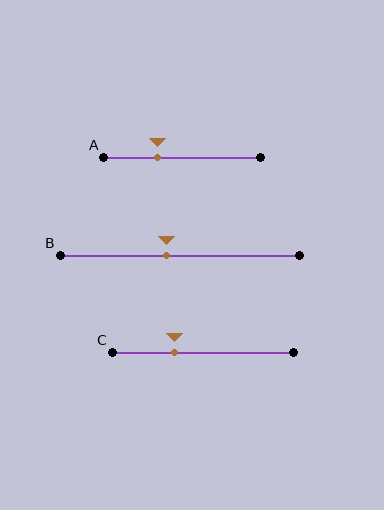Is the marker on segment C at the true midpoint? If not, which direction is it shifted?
No, the marker on segment C is shifted to the left by about 15% of the segment length.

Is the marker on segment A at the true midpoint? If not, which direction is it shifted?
No, the marker on segment A is shifted to the left by about 16% of the segment length.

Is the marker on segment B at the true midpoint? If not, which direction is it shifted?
No, the marker on segment B is shifted to the left by about 5% of the segment length.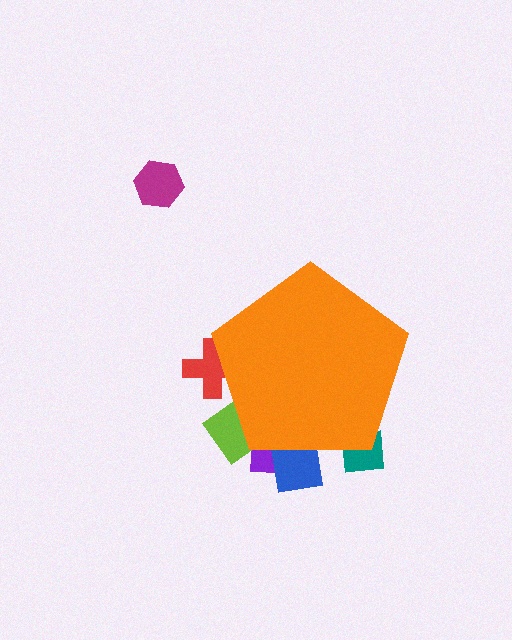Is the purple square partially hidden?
Yes, the purple square is partially hidden behind the orange pentagon.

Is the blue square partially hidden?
Yes, the blue square is partially hidden behind the orange pentagon.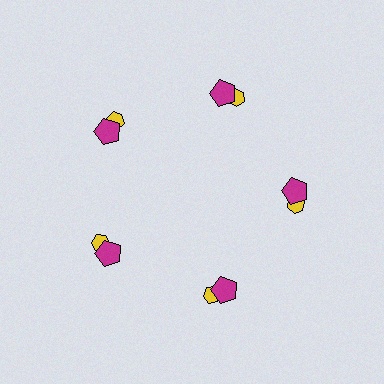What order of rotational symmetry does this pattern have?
This pattern has 5-fold rotational symmetry.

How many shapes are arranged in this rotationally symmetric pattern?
There are 10 shapes, arranged in 5 groups of 2.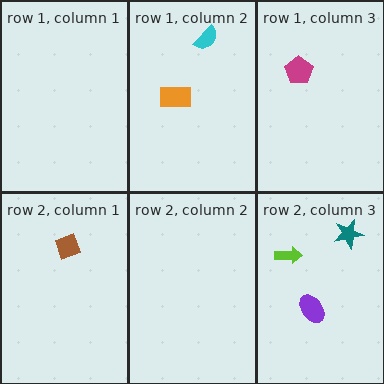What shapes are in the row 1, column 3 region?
The magenta pentagon.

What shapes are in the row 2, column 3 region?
The teal star, the lime arrow, the purple ellipse.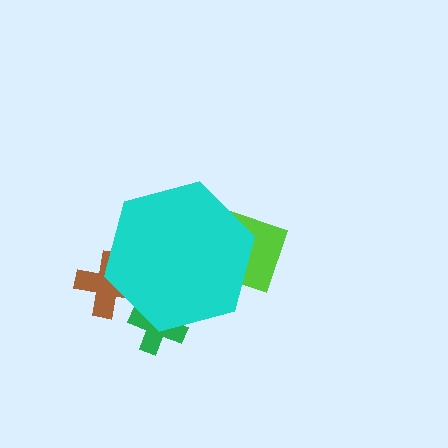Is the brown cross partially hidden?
Yes, the brown cross is partially hidden behind the cyan hexagon.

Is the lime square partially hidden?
Yes, the lime square is partially hidden behind the cyan hexagon.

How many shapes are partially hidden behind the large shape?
3 shapes are partially hidden.